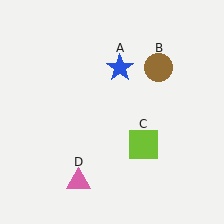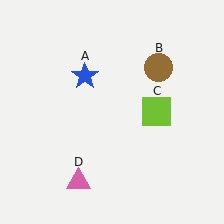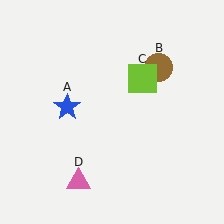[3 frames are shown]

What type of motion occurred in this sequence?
The blue star (object A), lime square (object C) rotated counterclockwise around the center of the scene.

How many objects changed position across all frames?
2 objects changed position: blue star (object A), lime square (object C).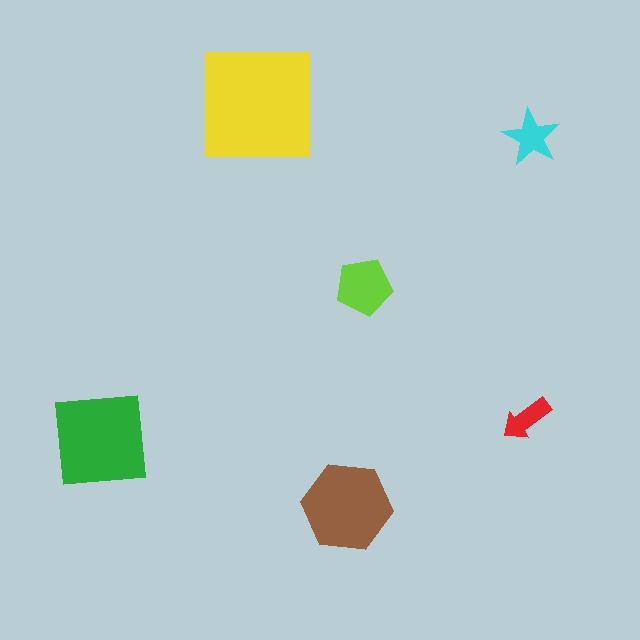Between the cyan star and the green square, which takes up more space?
The green square.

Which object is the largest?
The yellow square.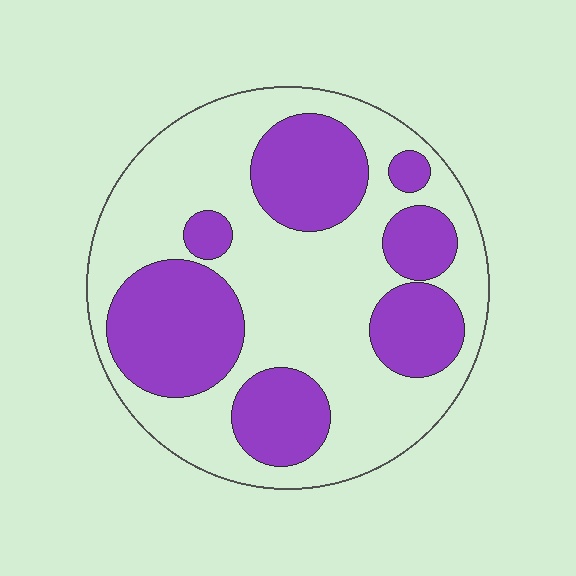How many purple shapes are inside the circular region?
7.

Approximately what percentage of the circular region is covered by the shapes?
Approximately 40%.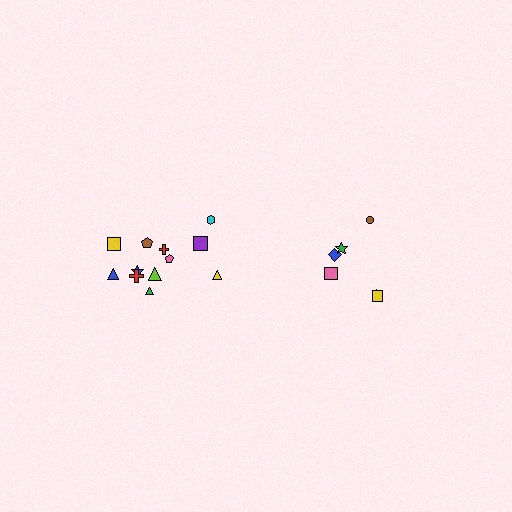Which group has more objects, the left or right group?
The left group.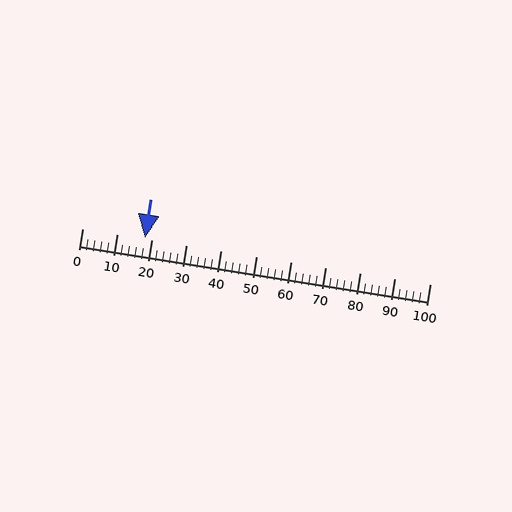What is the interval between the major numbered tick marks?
The major tick marks are spaced 10 units apart.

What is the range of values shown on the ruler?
The ruler shows values from 0 to 100.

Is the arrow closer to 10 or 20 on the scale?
The arrow is closer to 20.